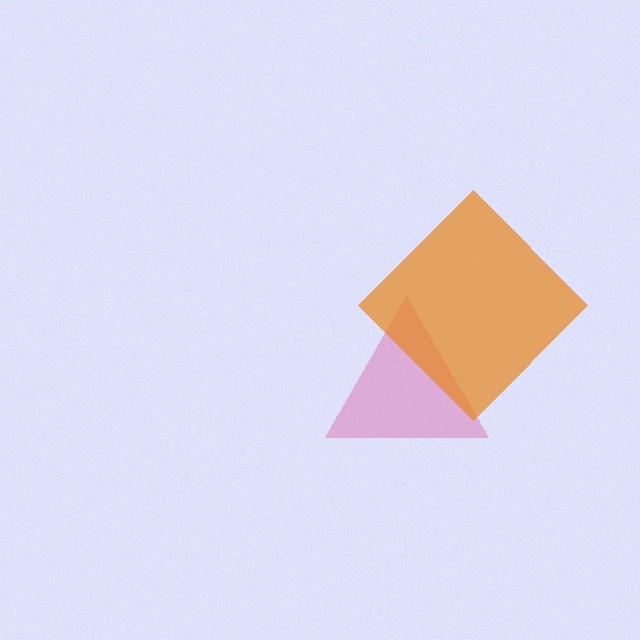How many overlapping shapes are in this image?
There are 2 overlapping shapes in the image.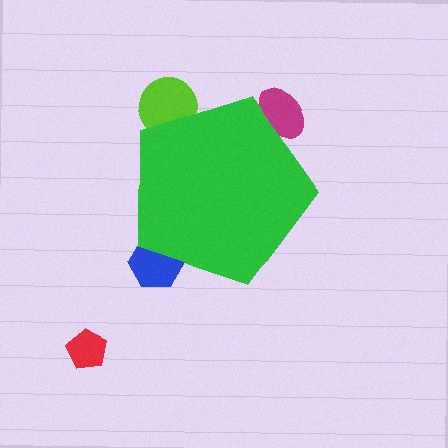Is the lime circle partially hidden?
Yes, the lime circle is partially hidden behind the green pentagon.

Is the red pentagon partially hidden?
No, the red pentagon is fully visible.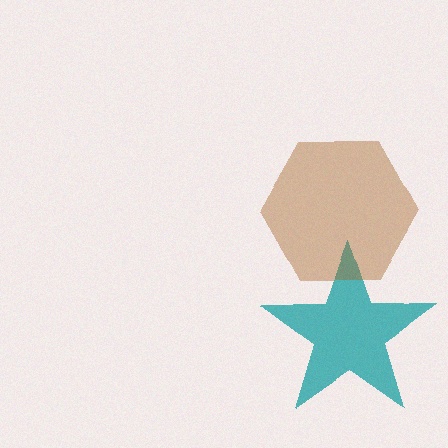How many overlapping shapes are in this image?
There are 2 overlapping shapes in the image.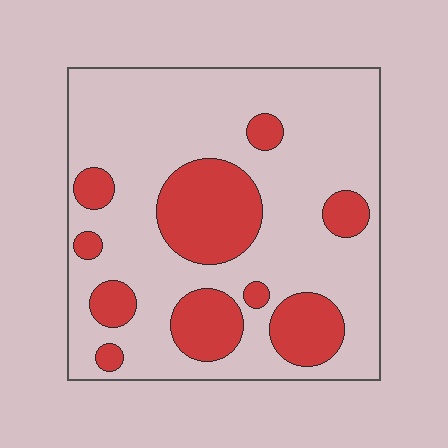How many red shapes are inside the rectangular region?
10.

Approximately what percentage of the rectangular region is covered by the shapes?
Approximately 25%.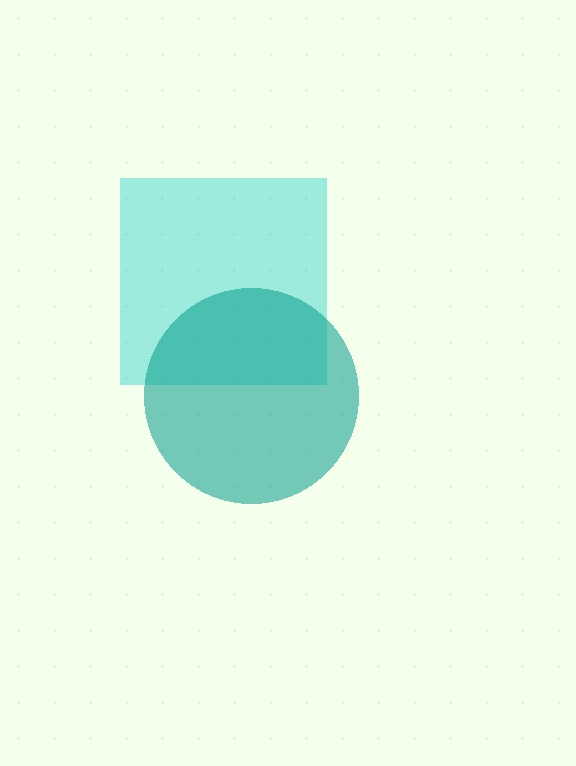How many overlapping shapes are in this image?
There are 2 overlapping shapes in the image.